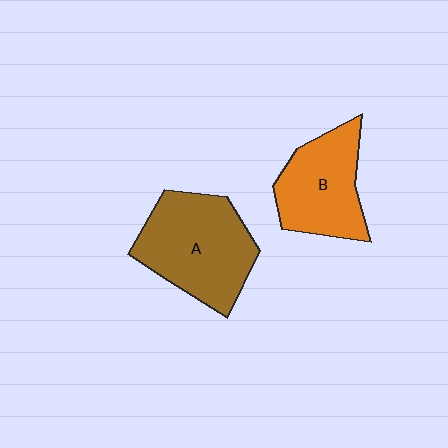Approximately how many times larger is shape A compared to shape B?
Approximately 1.3 times.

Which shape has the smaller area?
Shape B (orange).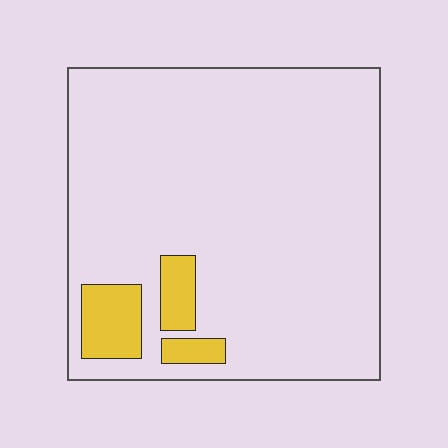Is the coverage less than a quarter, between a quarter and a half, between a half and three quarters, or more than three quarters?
Less than a quarter.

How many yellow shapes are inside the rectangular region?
3.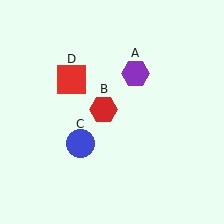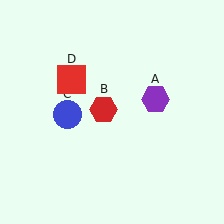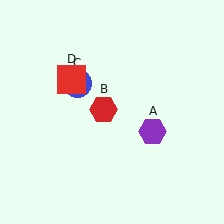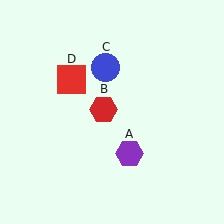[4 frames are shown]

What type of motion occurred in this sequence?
The purple hexagon (object A), blue circle (object C) rotated clockwise around the center of the scene.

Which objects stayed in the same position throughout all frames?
Red hexagon (object B) and red square (object D) remained stationary.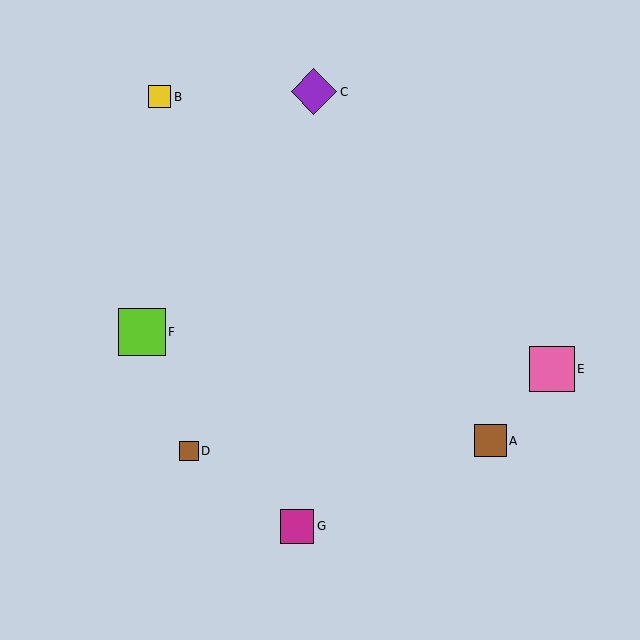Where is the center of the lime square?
The center of the lime square is at (142, 332).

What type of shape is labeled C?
Shape C is a purple diamond.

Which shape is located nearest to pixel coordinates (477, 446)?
The brown square (labeled A) at (491, 441) is nearest to that location.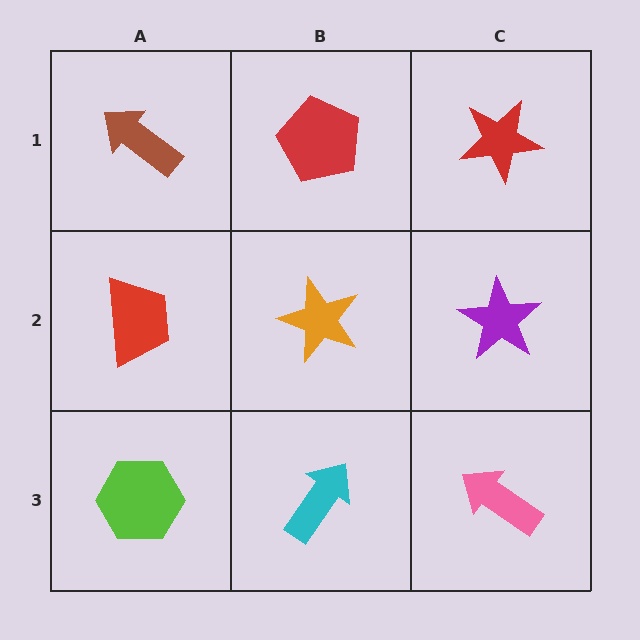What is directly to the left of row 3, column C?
A cyan arrow.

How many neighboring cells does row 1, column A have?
2.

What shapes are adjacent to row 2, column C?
A red star (row 1, column C), a pink arrow (row 3, column C), an orange star (row 2, column B).